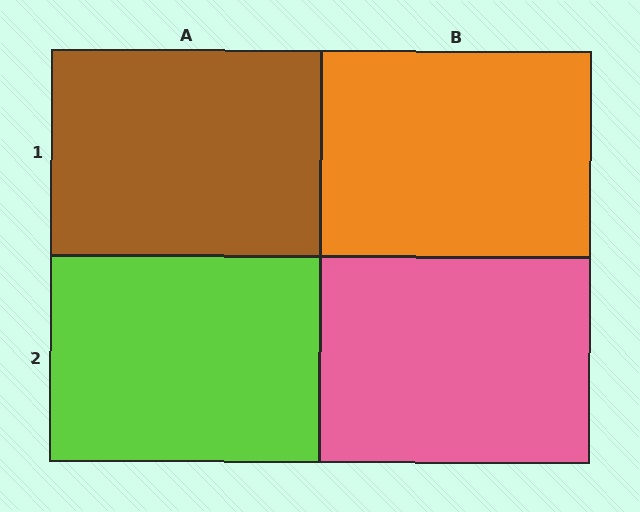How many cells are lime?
1 cell is lime.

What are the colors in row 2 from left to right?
Lime, pink.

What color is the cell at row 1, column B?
Orange.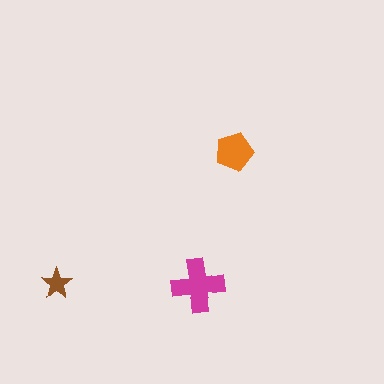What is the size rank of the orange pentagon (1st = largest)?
2nd.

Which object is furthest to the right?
The orange pentagon is rightmost.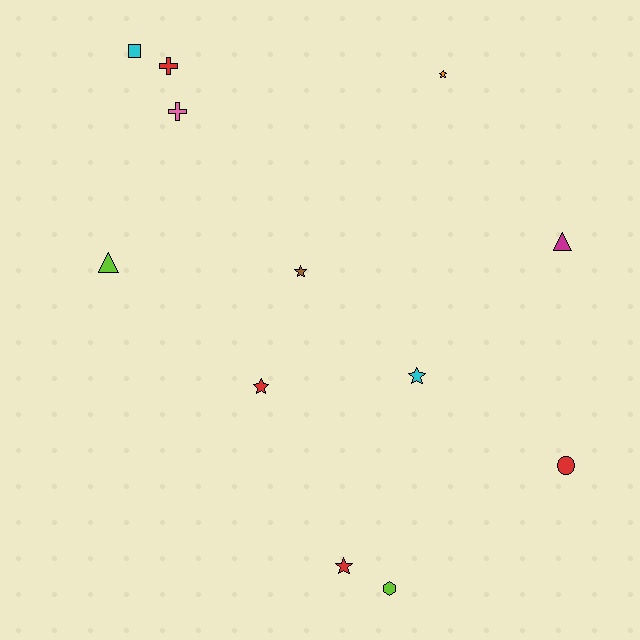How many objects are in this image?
There are 12 objects.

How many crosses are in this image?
There are 2 crosses.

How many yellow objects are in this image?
There are no yellow objects.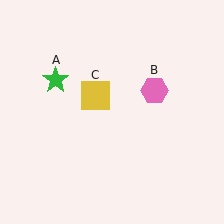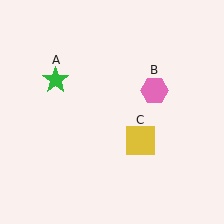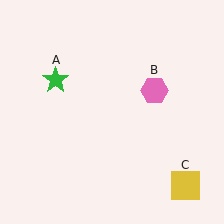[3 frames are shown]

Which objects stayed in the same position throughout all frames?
Green star (object A) and pink hexagon (object B) remained stationary.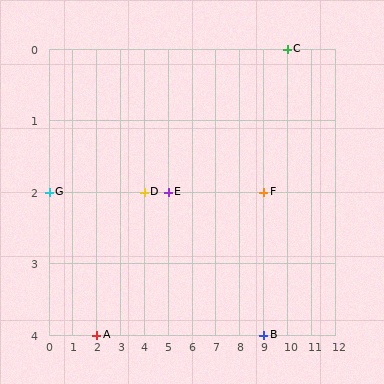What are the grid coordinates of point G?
Point G is at grid coordinates (0, 2).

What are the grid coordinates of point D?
Point D is at grid coordinates (4, 2).